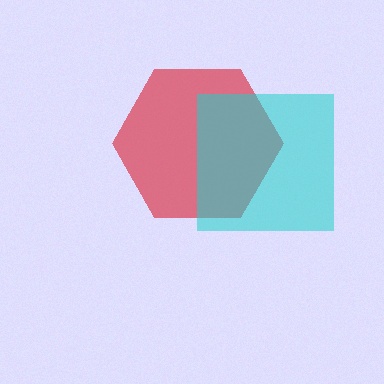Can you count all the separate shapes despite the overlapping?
Yes, there are 2 separate shapes.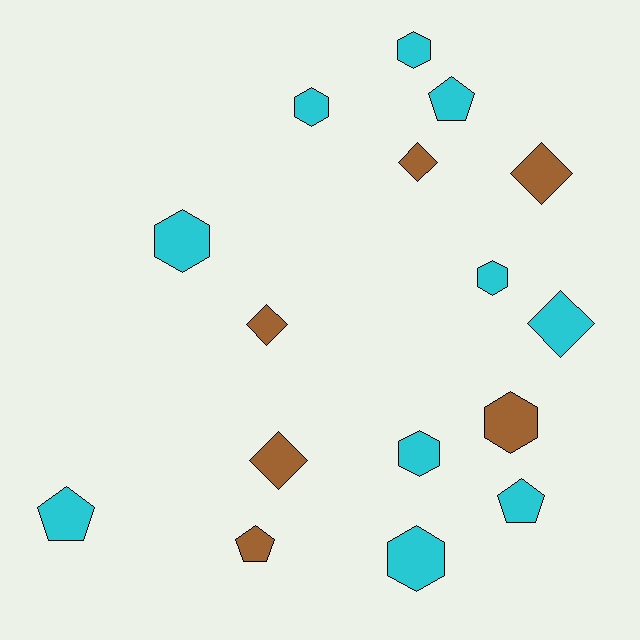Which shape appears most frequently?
Hexagon, with 7 objects.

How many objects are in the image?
There are 16 objects.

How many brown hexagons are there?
There is 1 brown hexagon.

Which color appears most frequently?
Cyan, with 10 objects.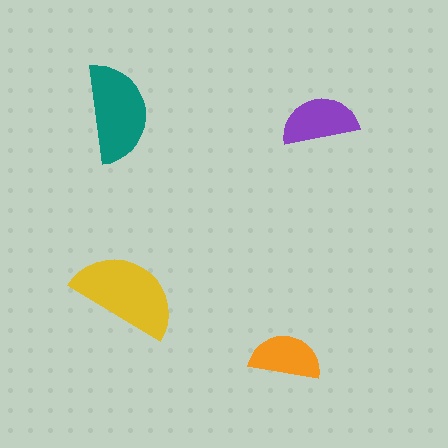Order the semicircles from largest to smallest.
the yellow one, the teal one, the purple one, the orange one.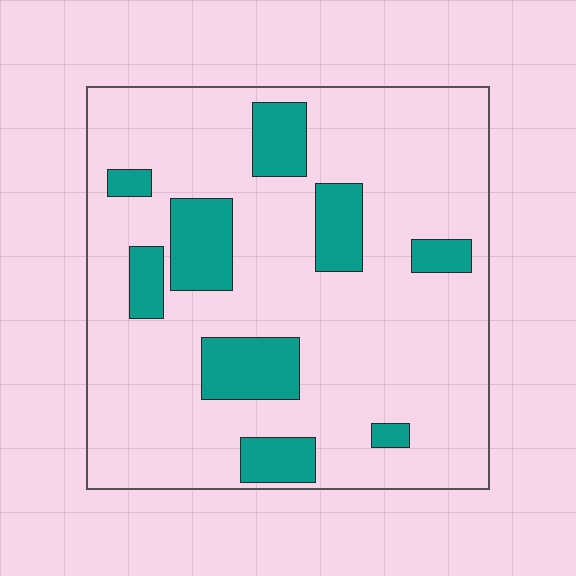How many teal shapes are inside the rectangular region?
9.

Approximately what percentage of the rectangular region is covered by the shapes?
Approximately 20%.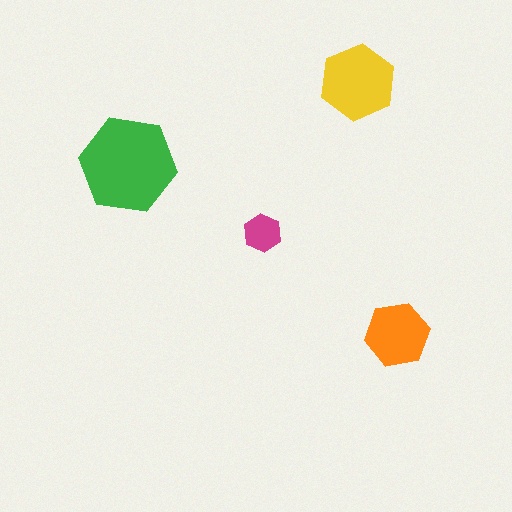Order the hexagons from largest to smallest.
the green one, the yellow one, the orange one, the magenta one.